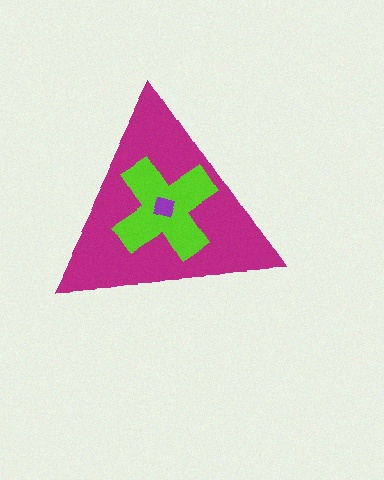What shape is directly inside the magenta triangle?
The lime cross.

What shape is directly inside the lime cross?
The purple diamond.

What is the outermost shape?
The magenta triangle.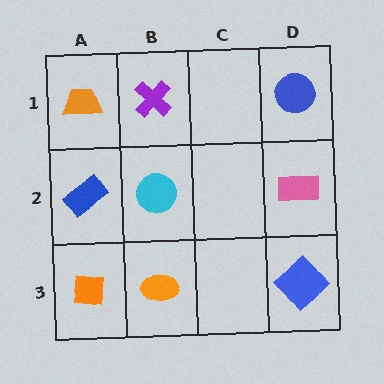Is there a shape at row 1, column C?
No, that cell is empty.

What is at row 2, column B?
A cyan circle.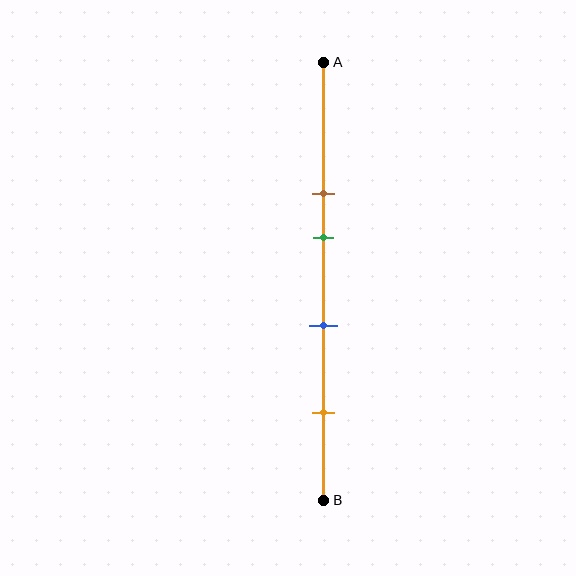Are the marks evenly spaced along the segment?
No, the marks are not evenly spaced.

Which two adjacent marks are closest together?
The brown and green marks are the closest adjacent pair.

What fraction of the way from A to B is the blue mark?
The blue mark is approximately 60% (0.6) of the way from A to B.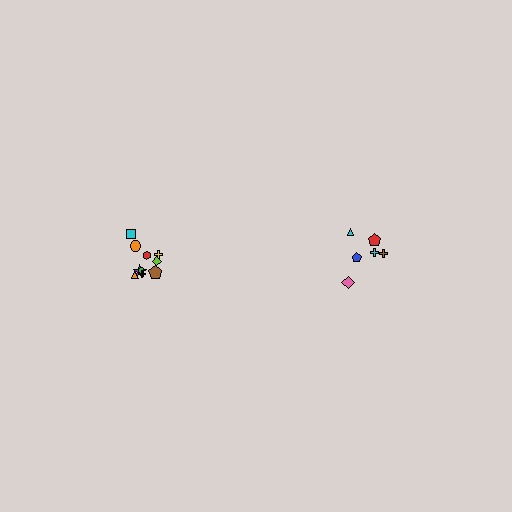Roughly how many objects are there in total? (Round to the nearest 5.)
Roughly 15 objects in total.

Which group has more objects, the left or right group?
The left group.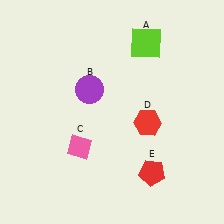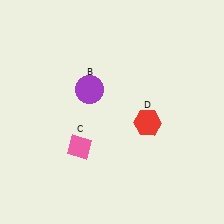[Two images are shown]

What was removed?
The lime square (A), the red pentagon (E) were removed in Image 2.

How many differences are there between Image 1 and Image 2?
There are 2 differences between the two images.